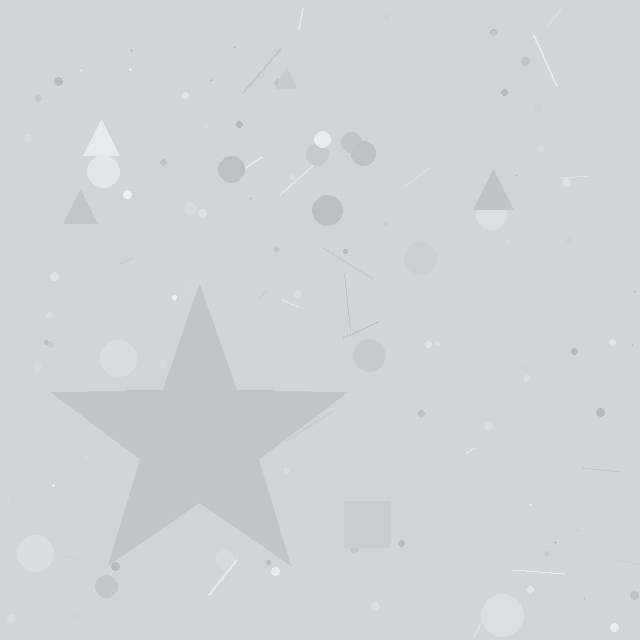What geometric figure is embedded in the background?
A star is embedded in the background.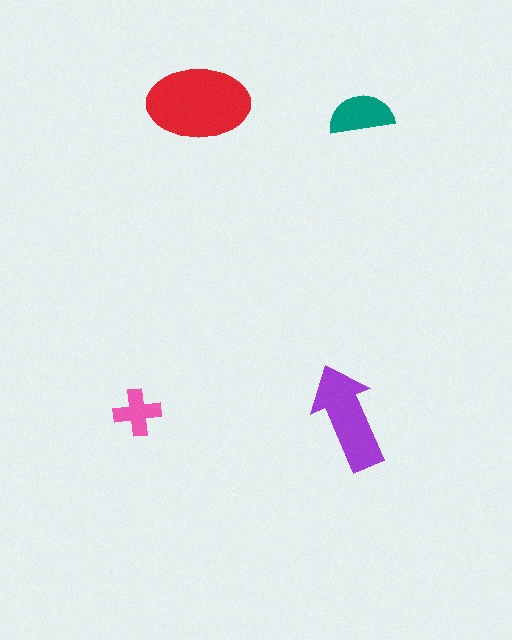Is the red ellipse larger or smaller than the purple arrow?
Larger.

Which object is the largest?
The red ellipse.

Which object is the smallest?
The pink cross.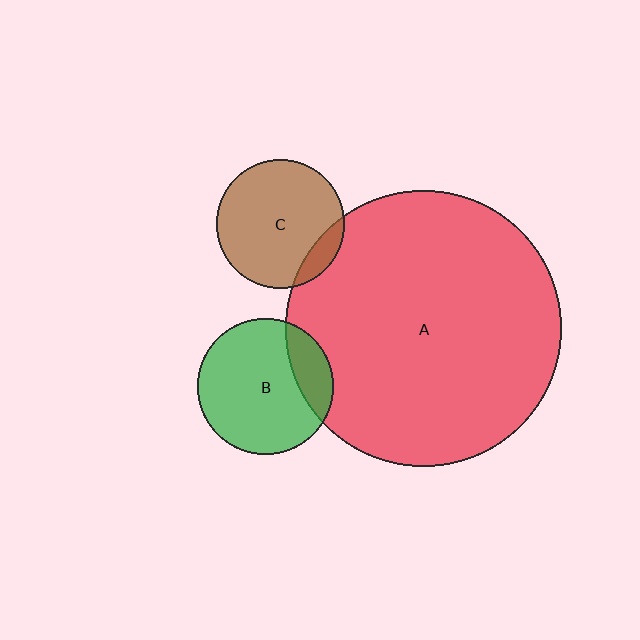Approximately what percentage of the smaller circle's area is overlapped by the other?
Approximately 10%.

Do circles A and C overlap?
Yes.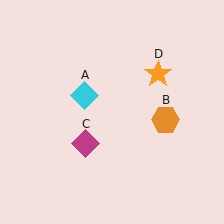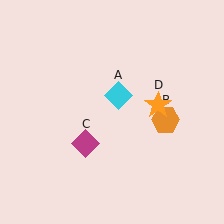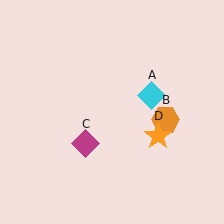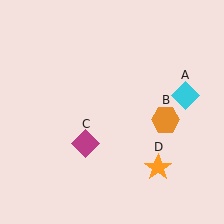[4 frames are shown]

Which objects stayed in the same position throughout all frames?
Orange hexagon (object B) and magenta diamond (object C) remained stationary.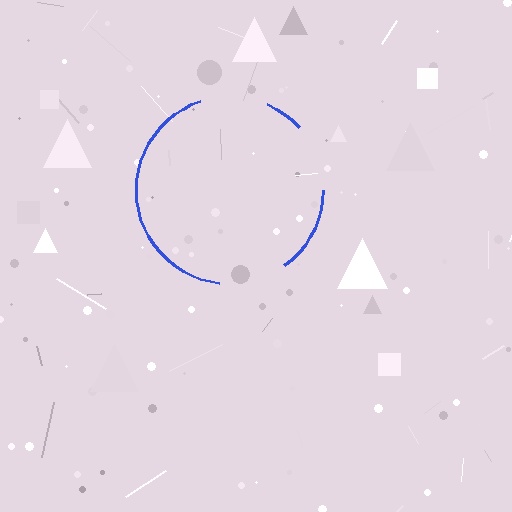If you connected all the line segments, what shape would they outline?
They would outline a circle.